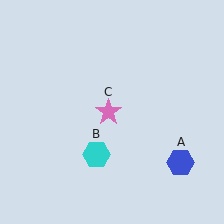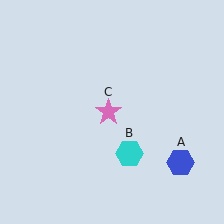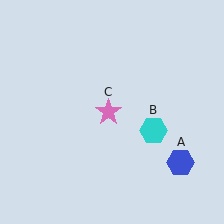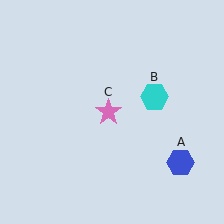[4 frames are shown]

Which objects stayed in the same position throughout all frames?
Blue hexagon (object A) and pink star (object C) remained stationary.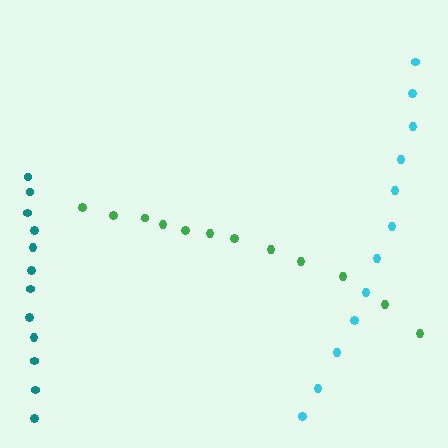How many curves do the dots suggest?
There are 3 distinct paths.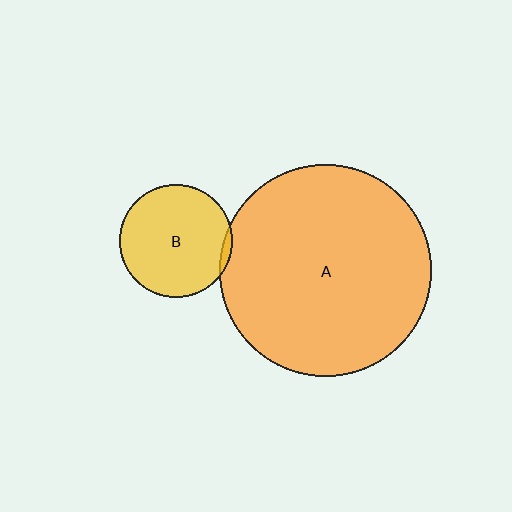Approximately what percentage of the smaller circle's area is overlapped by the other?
Approximately 5%.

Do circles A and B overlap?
Yes.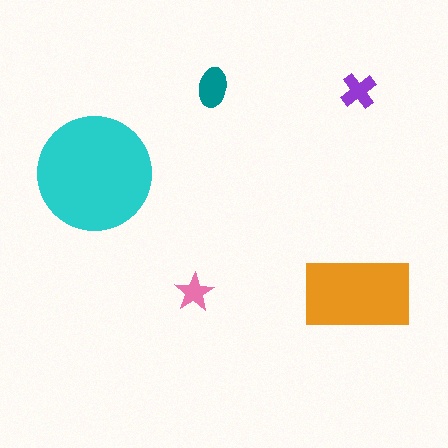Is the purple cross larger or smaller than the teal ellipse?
Smaller.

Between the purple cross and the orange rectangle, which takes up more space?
The orange rectangle.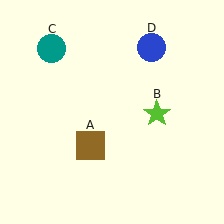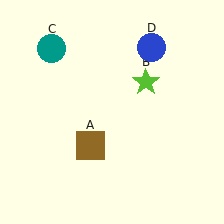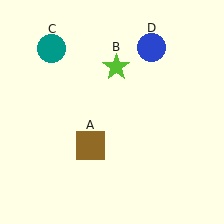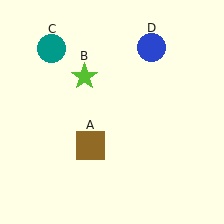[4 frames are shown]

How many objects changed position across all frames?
1 object changed position: lime star (object B).